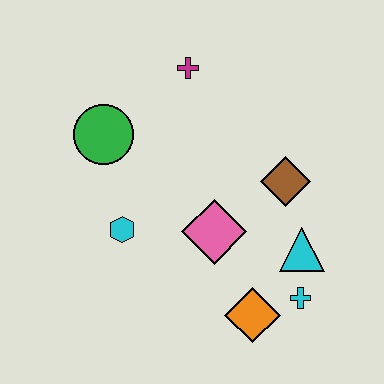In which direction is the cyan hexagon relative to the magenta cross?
The cyan hexagon is below the magenta cross.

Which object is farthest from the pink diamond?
The magenta cross is farthest from the pink diamond.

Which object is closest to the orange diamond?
The cyan cross is closest to the orange diamond.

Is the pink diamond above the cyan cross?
Yes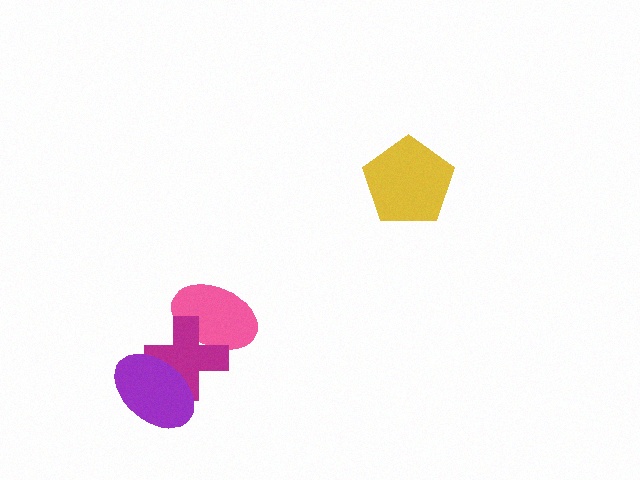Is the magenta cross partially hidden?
Yes, it is partially covered by another shape.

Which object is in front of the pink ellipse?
The magenta cross is in front of the pink ellipse.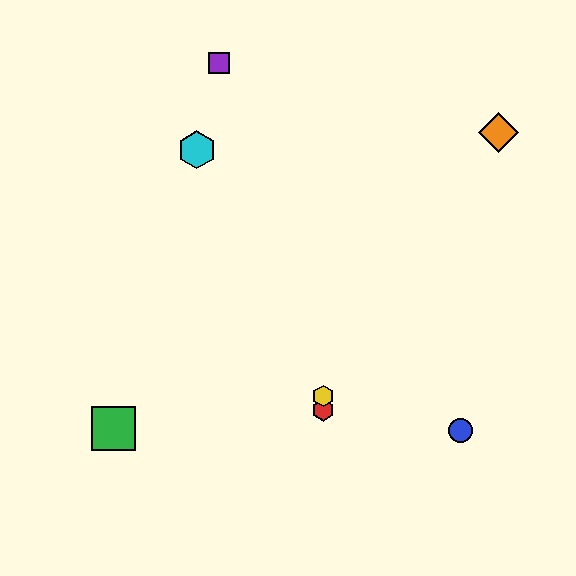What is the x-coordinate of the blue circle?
The blue circle is at x≈461.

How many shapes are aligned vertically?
2 shapes (the red hexagon, the yellow hexagon) are aligned vertically.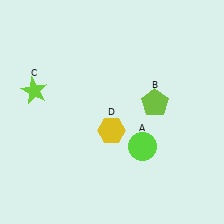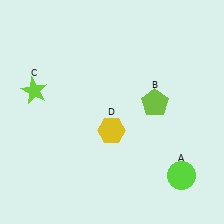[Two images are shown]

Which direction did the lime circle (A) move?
The lime circle (A) moved right.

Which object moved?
The lime circle (A) moved right.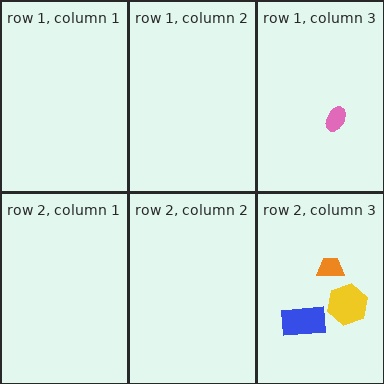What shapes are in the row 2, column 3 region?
The orange trapezoid, the blue rectangle, the yellow hexagon.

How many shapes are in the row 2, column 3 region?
3.